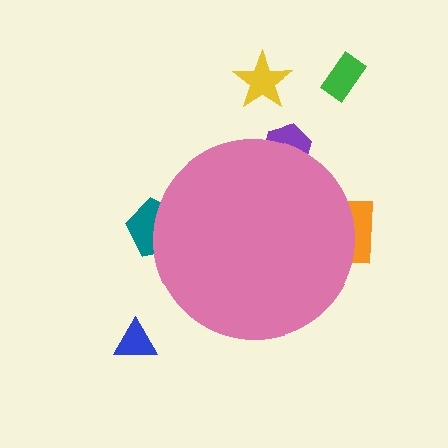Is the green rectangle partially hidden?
No, the green rectangle is fully visible.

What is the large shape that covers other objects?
A pink circle.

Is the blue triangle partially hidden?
No, the blue triangle is fully visible.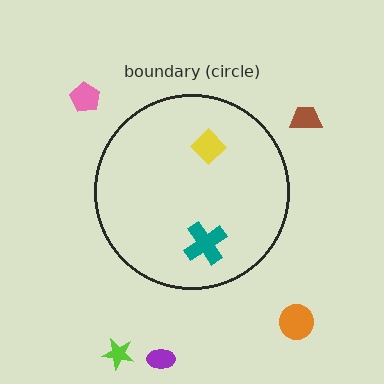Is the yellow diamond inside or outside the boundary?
Inside.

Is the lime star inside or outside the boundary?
Outside.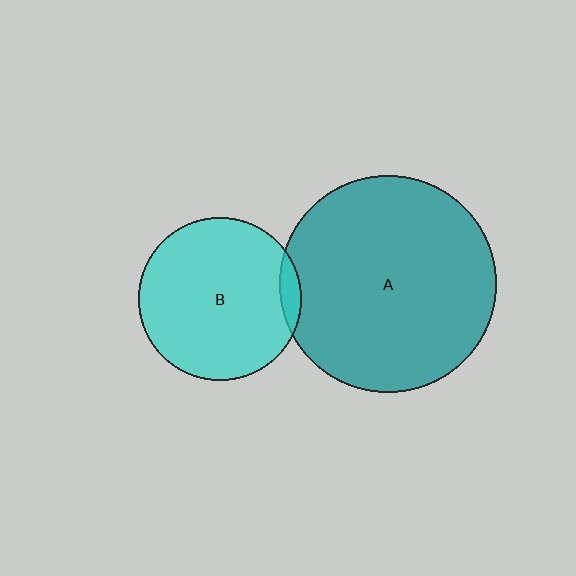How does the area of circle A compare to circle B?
Approximately 1.8 times.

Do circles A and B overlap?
Yes.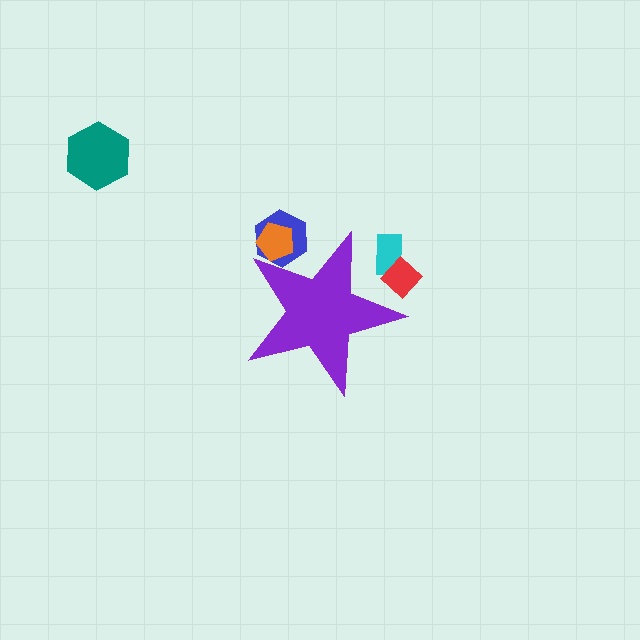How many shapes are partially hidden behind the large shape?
4 shapes are partially hidden.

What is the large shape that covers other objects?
A purple star.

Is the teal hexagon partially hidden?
No, the teal hexagon is fully visible.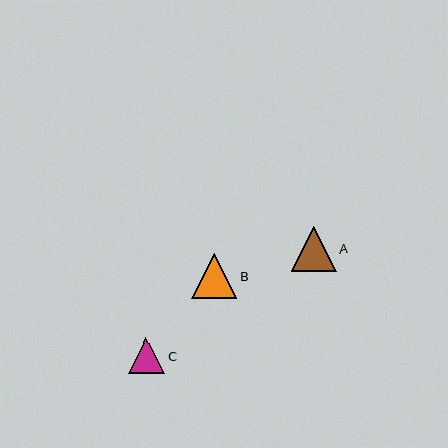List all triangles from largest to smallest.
From largest to smallest: A, B, C.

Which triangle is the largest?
Triangle A is the largest with a size of approximately 45 pixels.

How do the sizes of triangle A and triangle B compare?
Triangle A and triangle B are approximately the same size.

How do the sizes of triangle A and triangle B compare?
Triangle A and triangle B are approximately the same size.